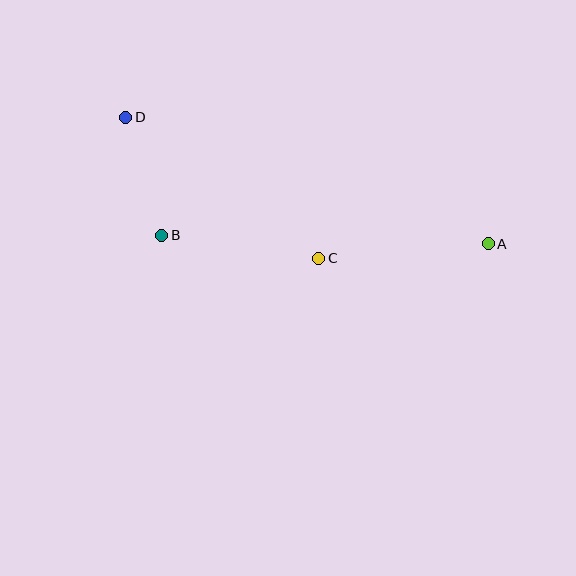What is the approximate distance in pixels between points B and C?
The distance between B and C is approximately 159 pixels.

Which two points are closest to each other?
Points B and D are closest to each other.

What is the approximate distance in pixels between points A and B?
The distance between A and B is approximately 327 pixels.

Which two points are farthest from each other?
Points A and D are farthest from each other.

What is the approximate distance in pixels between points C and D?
The distance between C and D is approximately 239 pixels.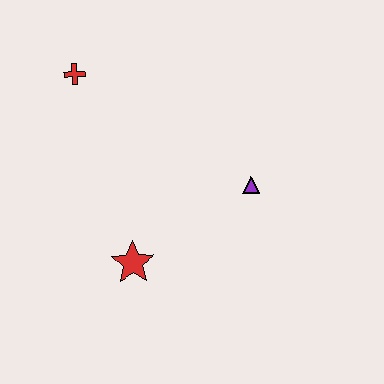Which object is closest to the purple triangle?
The red star is closest to the purple triangle.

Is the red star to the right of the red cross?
Yes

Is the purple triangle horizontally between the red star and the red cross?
No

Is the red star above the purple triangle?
No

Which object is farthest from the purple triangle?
The red cross is farthest from the purple triangle.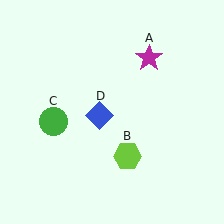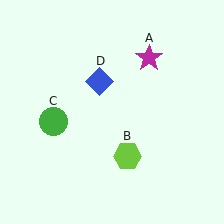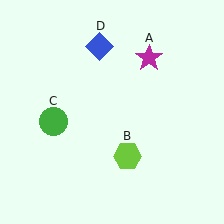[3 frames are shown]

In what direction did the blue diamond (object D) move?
The blue diamond (object D) moved up.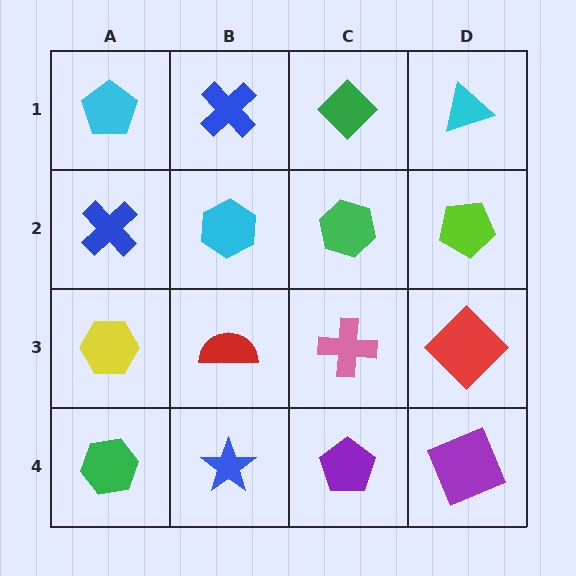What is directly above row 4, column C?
A pink cross.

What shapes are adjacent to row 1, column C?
A green hexagon (row 2, column C), a blue cross (row 1, column B), a cyan triangle (row 1, column D).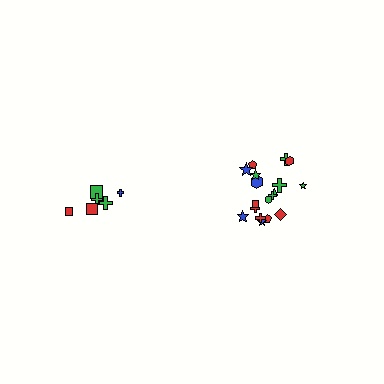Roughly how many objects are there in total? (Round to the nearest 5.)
Roughly 25 objects in total.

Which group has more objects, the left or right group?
The right group.